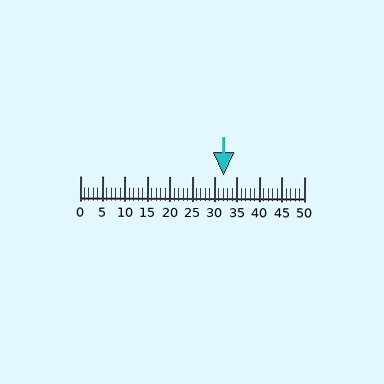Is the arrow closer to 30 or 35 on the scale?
The arrow is closer to 30.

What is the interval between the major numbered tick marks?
The major tick marks are spaced 5 units apart.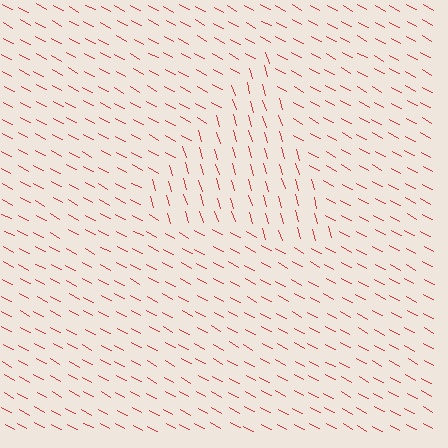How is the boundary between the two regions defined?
The boundary is defined purely by a change in line orientation (approximately 45 degrees difference). All lines are the same color and thickness.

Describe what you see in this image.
The image is filled with small red line segments. A triangle region in the image has lines oriented differently from the surrounding lines, creating a visible texture boundary.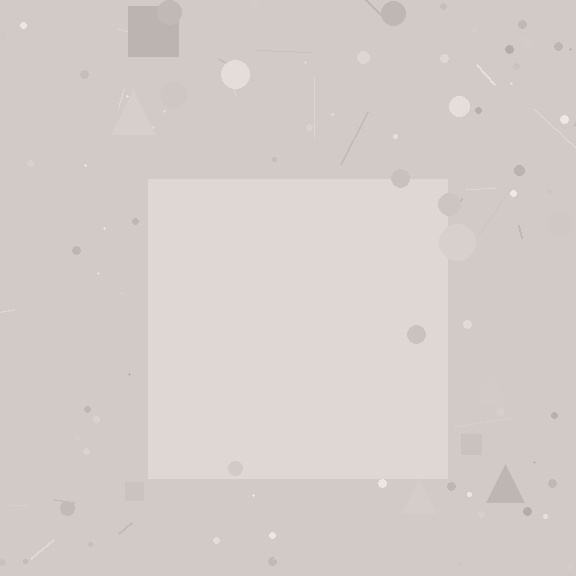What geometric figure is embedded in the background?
A square is embedded in the background.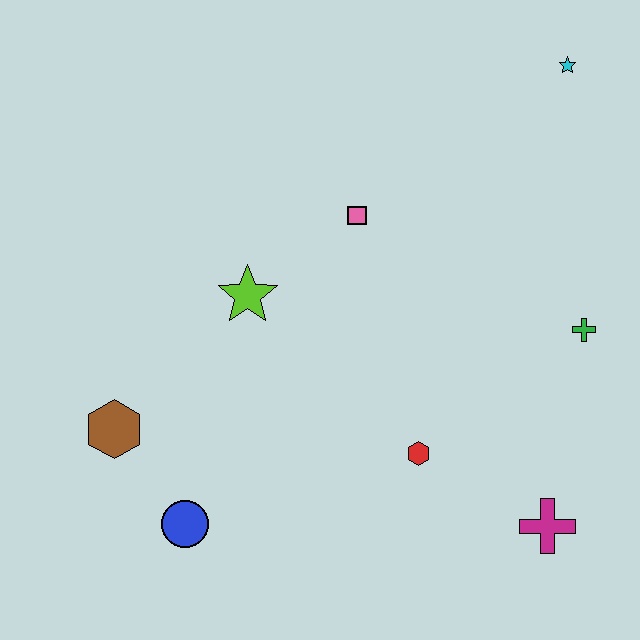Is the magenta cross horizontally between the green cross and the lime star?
Yes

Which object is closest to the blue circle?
The brown hexagon is closest to the blue circle.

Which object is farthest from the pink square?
The magenta cross is farthest from the pink square.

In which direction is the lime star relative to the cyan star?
The lime star is to the left of the cyan star.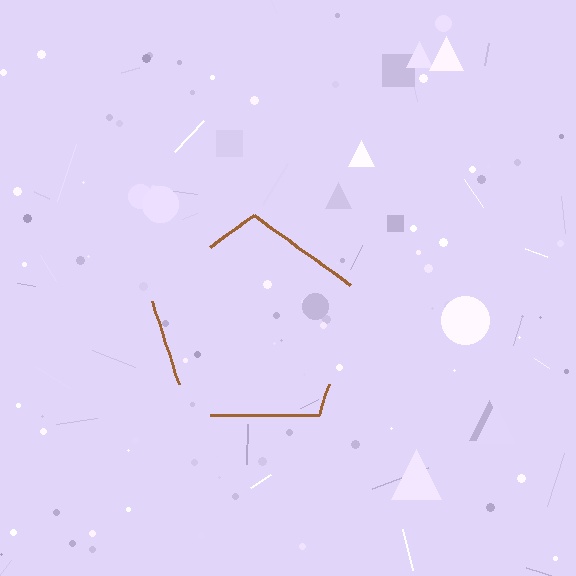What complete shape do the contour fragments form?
The contour fragments form a pentagon.